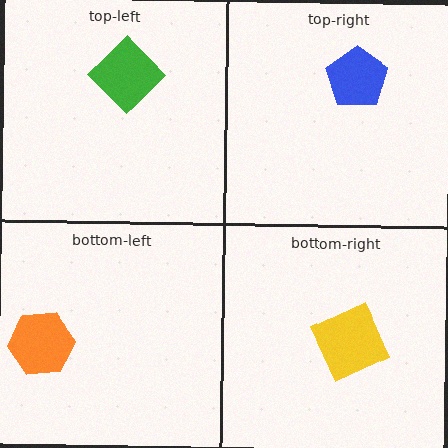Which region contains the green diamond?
The top-left region.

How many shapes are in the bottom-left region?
1.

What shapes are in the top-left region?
The green diamond.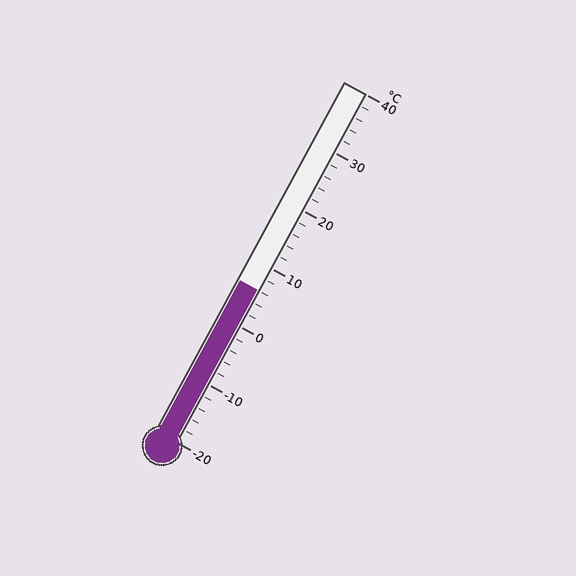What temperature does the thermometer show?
The thermometer shows approximately 6°C.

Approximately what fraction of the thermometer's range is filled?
The thermometer is filled to approximately 45% of its range.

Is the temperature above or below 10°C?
The temperature is below 10°C.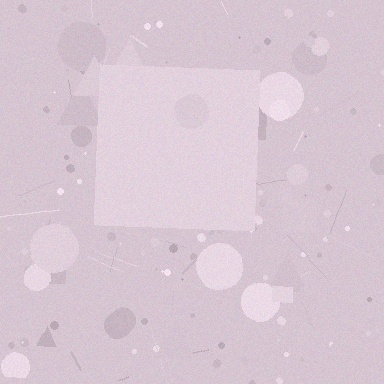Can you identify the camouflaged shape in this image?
The camouflaged shape is a square.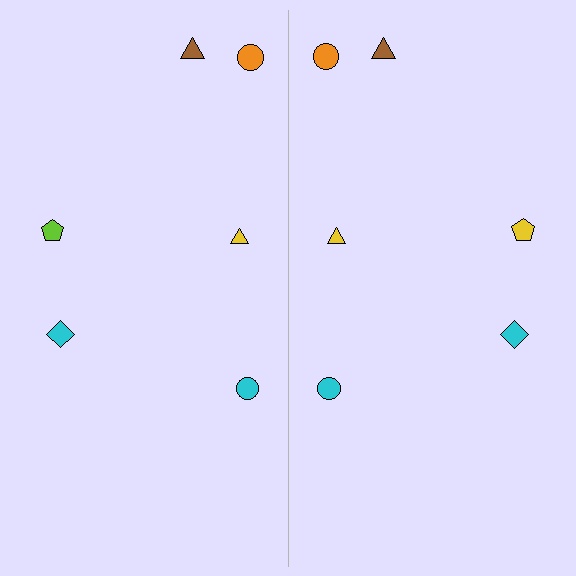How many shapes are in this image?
There are 12 shapes in this image.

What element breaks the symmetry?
The yellow pentagon on the right side breaks the symmetry — its mirror counterpart is lime.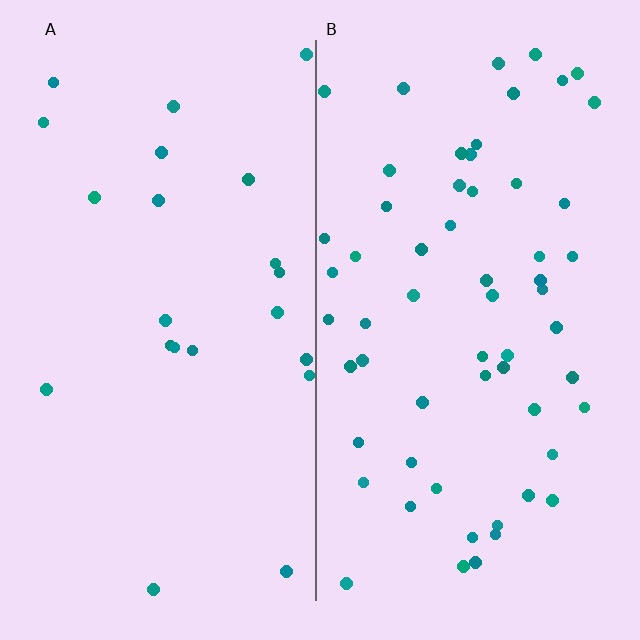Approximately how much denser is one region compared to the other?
Approximately 2.7× — region B over region A.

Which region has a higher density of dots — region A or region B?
B (the right).